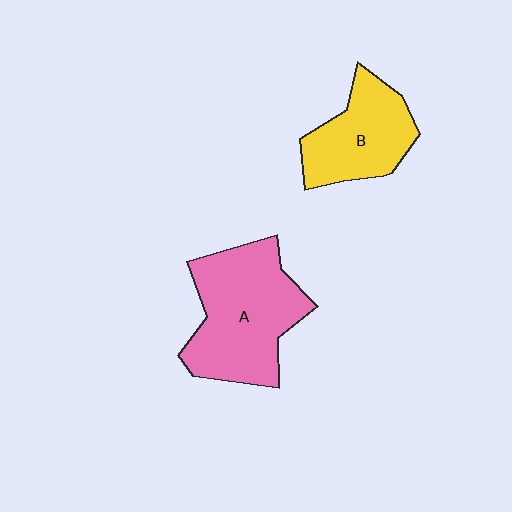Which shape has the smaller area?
Shape B (yellow).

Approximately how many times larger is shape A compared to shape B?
Approximately 1.5 times.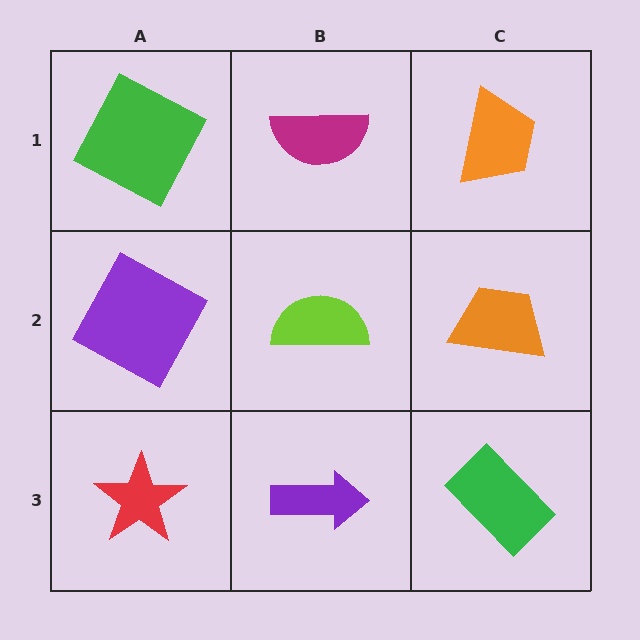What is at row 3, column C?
A green rectangle.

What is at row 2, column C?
An orange trapezoid.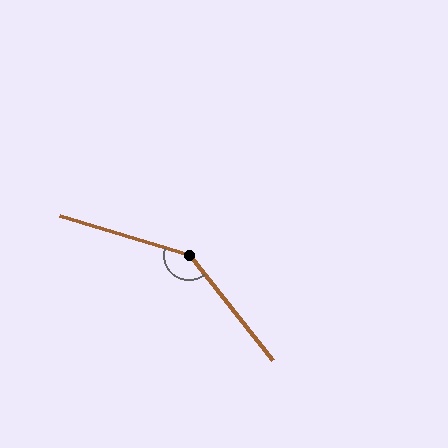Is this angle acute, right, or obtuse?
It is obtuse.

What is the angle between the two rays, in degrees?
Approximately 145 degrees.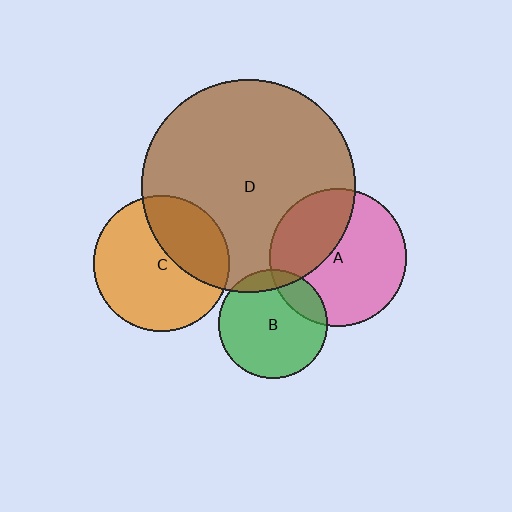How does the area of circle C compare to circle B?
Approximately 1.6 times.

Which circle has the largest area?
Circle D (brown).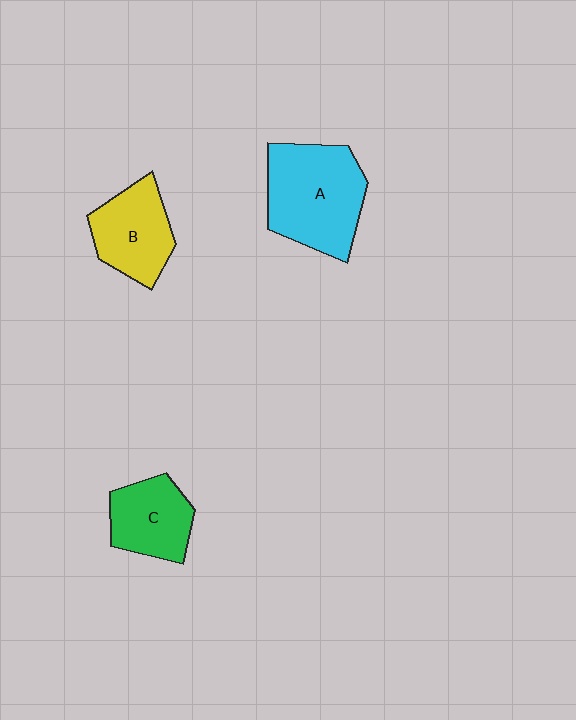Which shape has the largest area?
Shape A (cyan).